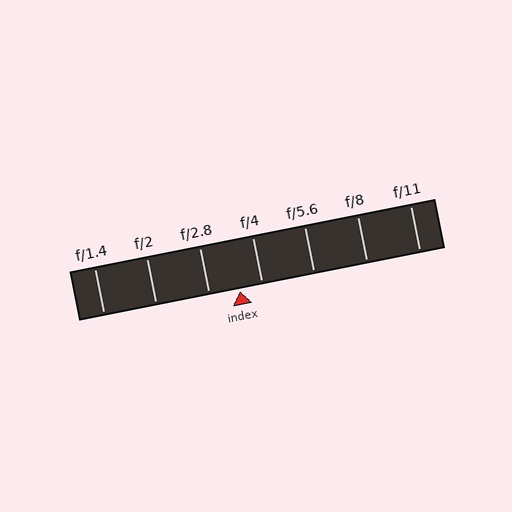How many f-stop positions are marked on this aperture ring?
There are 7 f-stop positions marked.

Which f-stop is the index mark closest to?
The index mark is closest to f/4.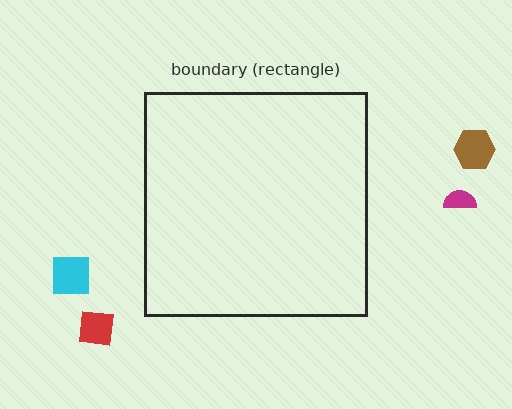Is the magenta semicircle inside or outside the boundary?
Outside.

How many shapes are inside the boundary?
0 inside, 4 outside.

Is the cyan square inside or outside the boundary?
Outside.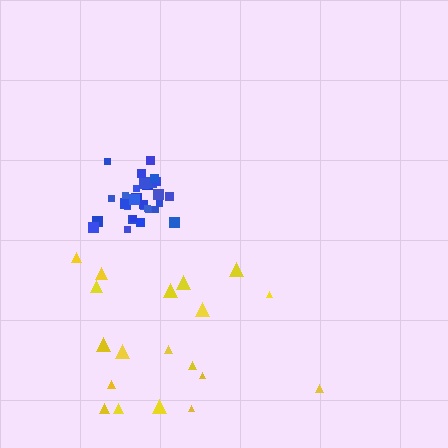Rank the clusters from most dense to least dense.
blue, yellow.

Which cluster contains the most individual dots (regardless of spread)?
Blue (31).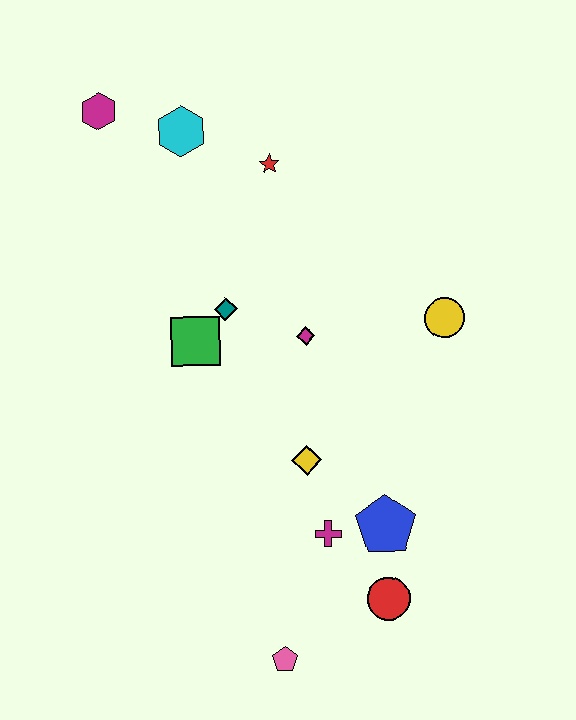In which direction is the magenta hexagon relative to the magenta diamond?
The magenta hexagon is above the magenta diamond.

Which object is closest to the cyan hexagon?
The magenta hexagon is closest to the cyan hexagon.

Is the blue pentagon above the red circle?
Yes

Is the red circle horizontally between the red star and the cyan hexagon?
No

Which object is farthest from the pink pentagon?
The magenta hexagon is farthest from the pink pentagon.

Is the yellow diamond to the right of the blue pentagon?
No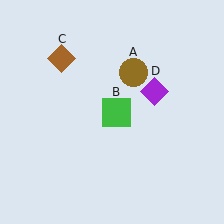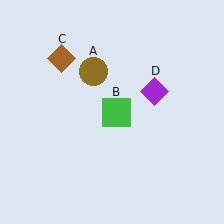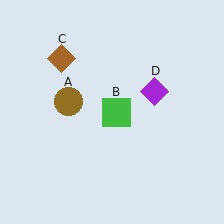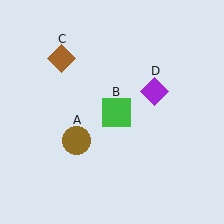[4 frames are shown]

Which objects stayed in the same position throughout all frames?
Green square (object B) and brown diamond (object C) and purple diamond (object D) remained stationary.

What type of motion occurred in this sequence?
The brown circle (object A) rotated counterclockwise around the center of the scene.